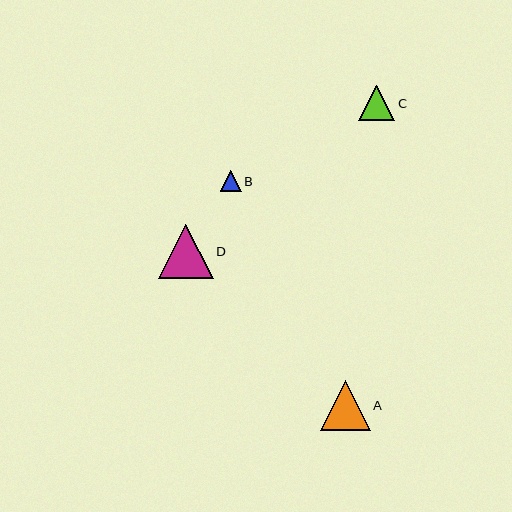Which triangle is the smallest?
Triangle B is the smallest with a size of approximately 21 pixels.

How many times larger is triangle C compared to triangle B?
Triangle C is approximately 1.7 times the size of triangle B.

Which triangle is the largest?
Triangle D is the largest with a size of approximately 55 pixels.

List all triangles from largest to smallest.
From largest to smallest: D, A, C, B.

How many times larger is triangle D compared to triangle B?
Triangle D is approximately 2.6 times the size of triangle B.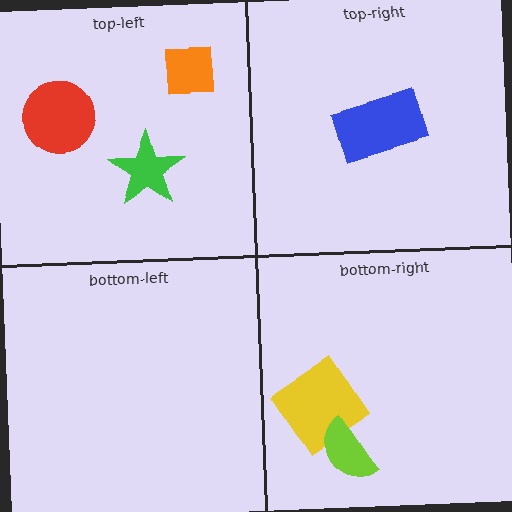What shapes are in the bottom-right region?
The yellow diamond, the lime semicircle.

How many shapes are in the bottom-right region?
2.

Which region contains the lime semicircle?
The bottom-right region.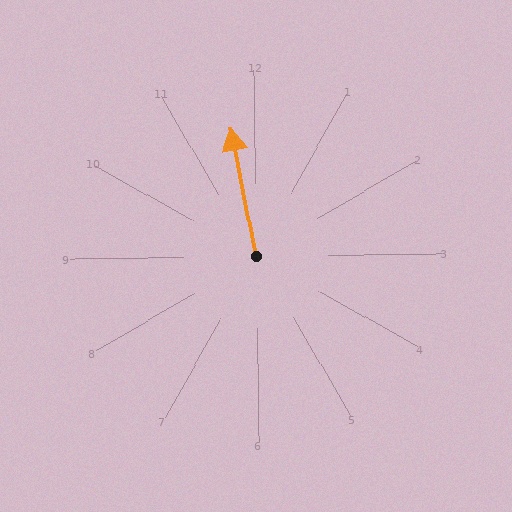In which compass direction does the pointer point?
North.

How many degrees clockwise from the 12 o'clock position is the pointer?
Approximately 350 degrees.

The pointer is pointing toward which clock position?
Roughly 12 o'clock.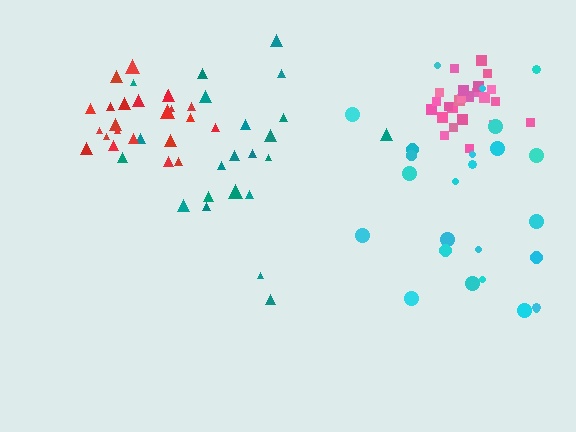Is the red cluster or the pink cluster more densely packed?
Pink.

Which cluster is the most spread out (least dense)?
Teal.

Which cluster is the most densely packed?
Pink.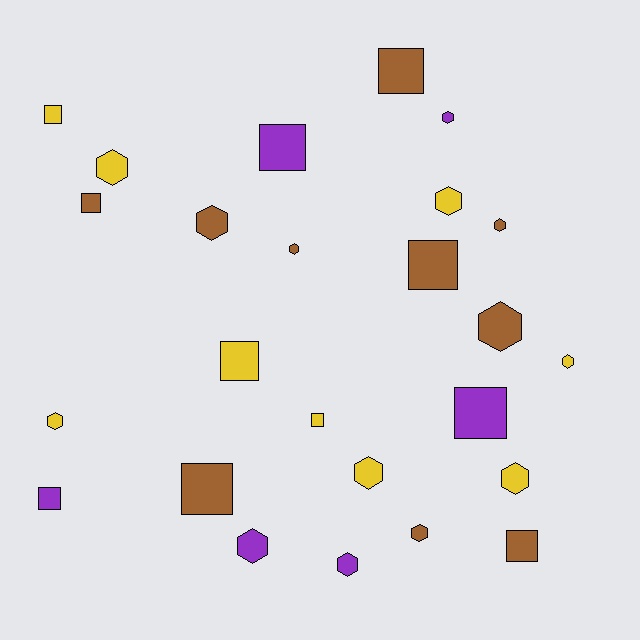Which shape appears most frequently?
Hexagon, with 14 objects.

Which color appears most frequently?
Brown, with 10 objects.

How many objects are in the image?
There are 25 objects.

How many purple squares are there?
There are 3 purple squares.